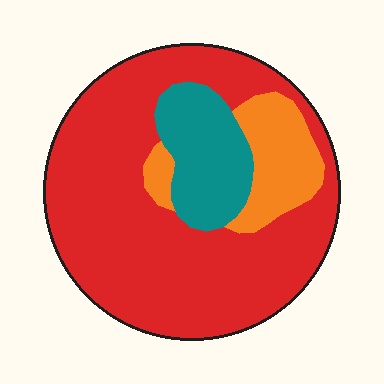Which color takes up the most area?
Red, at roughly 70%.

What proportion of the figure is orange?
Orange takes up about one eighth (1/8) of the figure.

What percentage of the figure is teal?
Teal covers about 15% of the figure.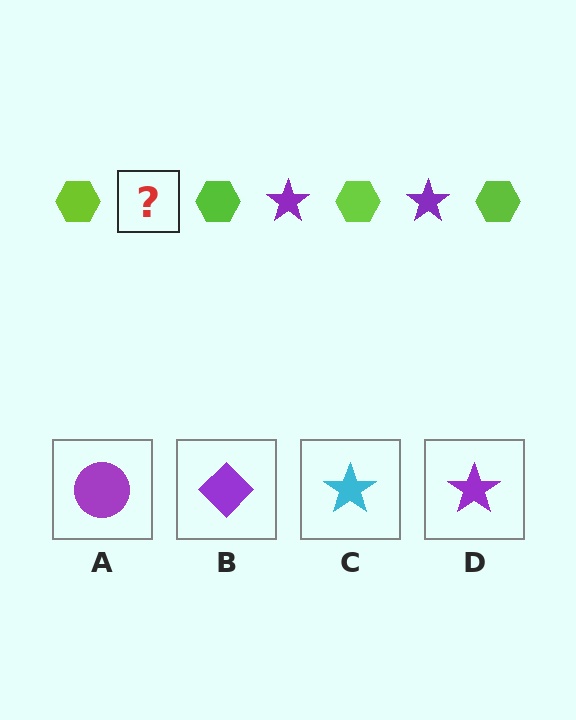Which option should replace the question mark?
Option D.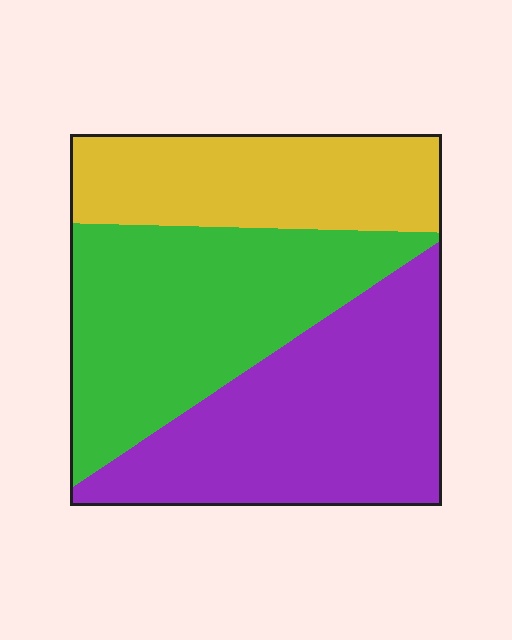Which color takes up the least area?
Yellow, at roughly 25%.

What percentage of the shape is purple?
Purple covers roughly 40% of the shape.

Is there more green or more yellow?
Green.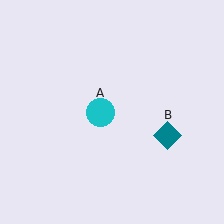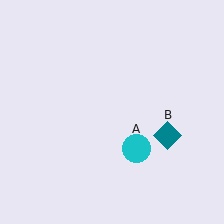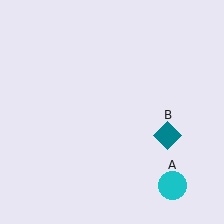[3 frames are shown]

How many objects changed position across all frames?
1 object changed position: cyan circle (object A).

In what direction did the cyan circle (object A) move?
The cyan circle (object A) moved down and to the right.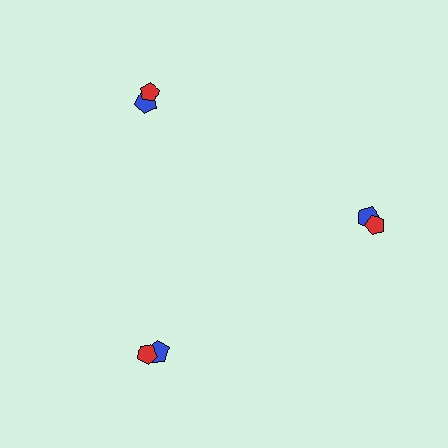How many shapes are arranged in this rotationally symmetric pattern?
There are 6 shapes, arranged in 3 groups of 2.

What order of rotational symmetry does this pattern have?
This pattern has 3-fold rotational symmetry.